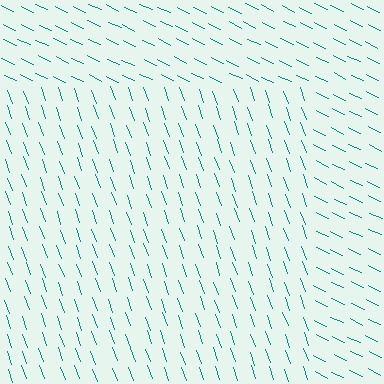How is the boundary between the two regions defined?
The boundary is defined purely by a change in line orientation (approximately 45 degrees difference). All lines are the same color and thickness.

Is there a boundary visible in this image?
Yes, there is a texture boundary formed by a change in line orientation.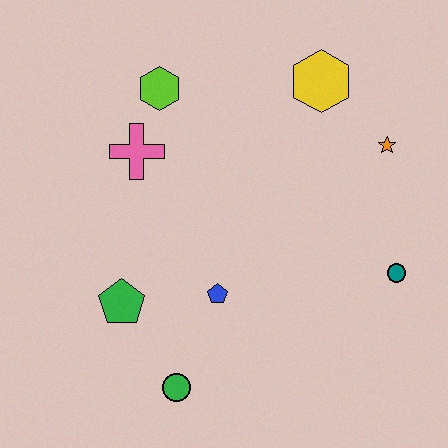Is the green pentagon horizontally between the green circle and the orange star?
No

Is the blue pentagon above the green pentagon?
Yes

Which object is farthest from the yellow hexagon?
The green circle is farthest from the yellow hexagon.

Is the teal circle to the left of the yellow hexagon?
No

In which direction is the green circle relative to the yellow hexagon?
The green circle is below the yellow hexagon.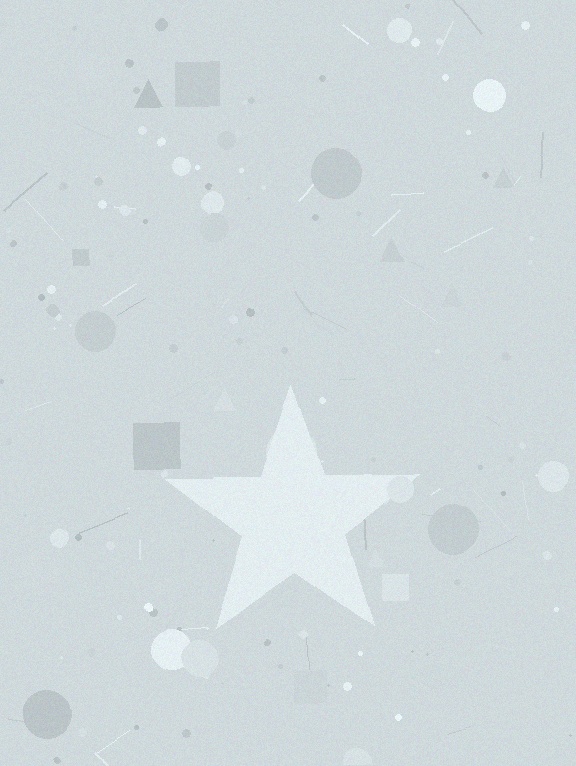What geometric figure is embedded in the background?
A star is embedded in the background.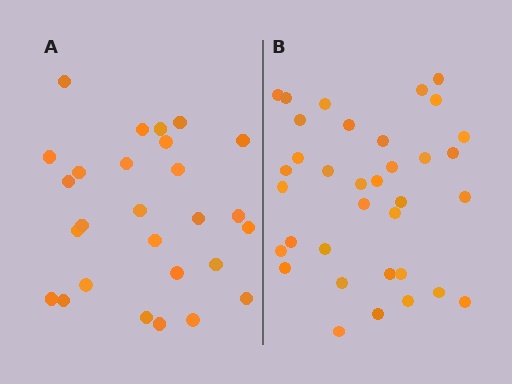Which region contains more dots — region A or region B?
Region B (the right region) has more dots.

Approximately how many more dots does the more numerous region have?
Region B has roughly 8 or so more dots than region A.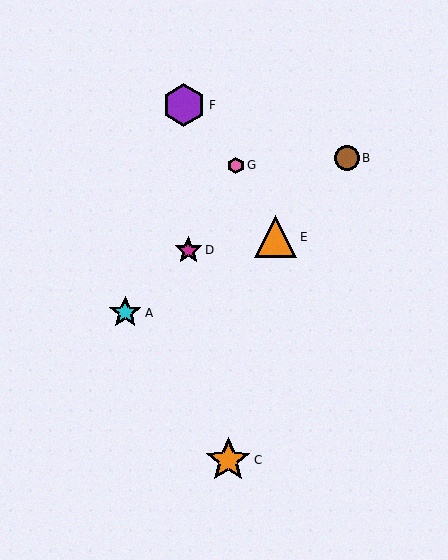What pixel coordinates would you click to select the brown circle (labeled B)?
Click at (347, 158) to select the brown circle B.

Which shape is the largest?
The orange star (labeled C) is the largest.